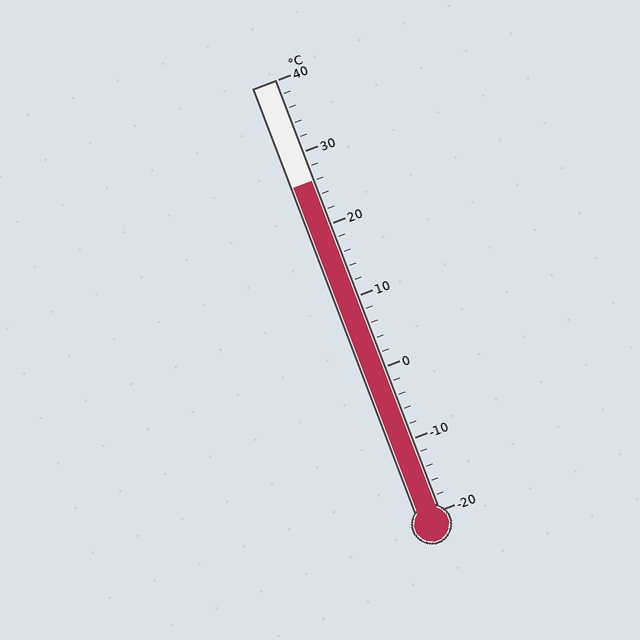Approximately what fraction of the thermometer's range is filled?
The thermometer is filled to approximately 75% of its range.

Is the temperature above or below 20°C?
The temperature is above 20°C.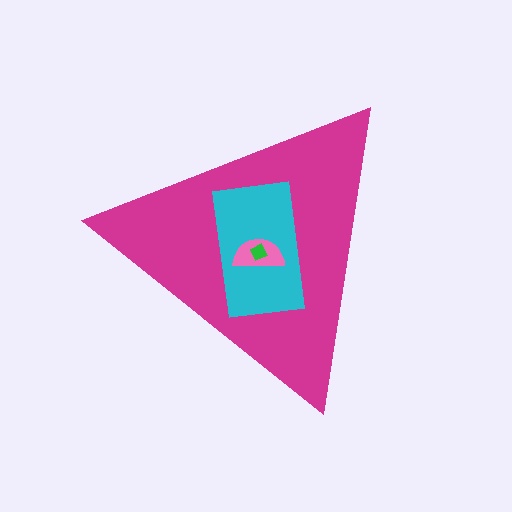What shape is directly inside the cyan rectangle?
The pink semicircle.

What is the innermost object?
The green square.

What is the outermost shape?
The magenta triangle.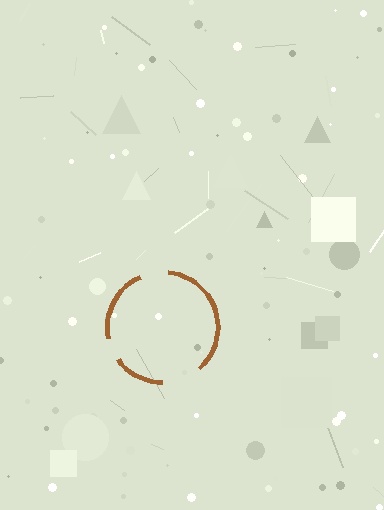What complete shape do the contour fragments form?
The contour fragments form a circle.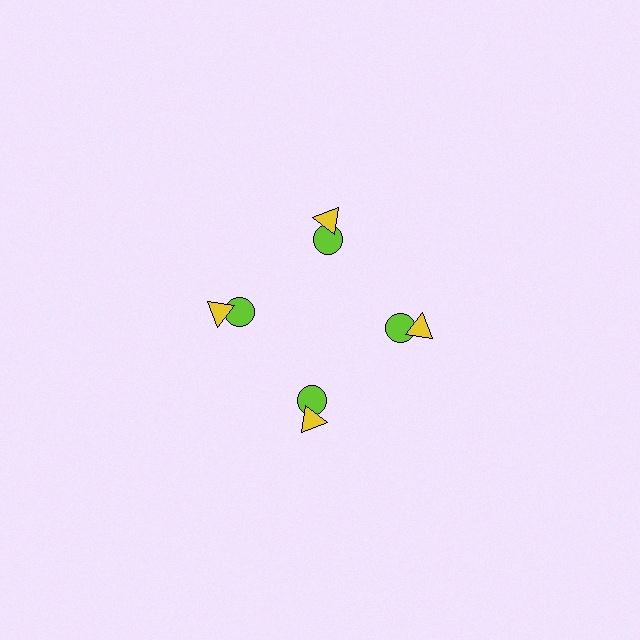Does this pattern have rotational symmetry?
Yes, this pattern has 4-fold rotational symmetry. It looks the same after rotating 90 degrees around the center.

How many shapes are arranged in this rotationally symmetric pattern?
There are 8 shapes, arranged in 4 groups of 2.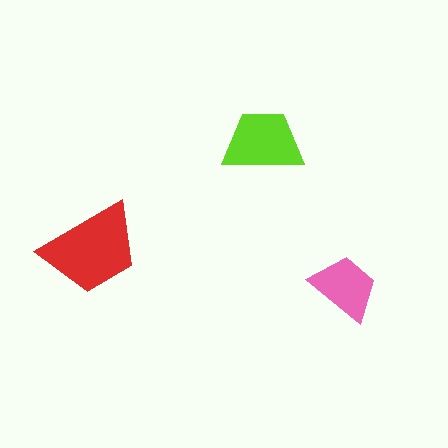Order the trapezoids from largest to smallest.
the red one, the lime one, the pink one.